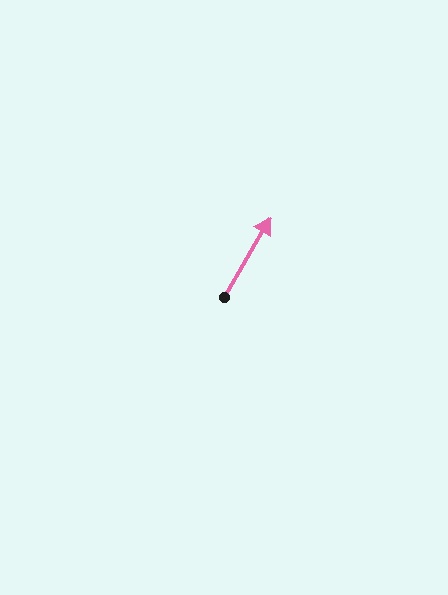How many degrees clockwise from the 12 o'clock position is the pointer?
Approximately 30 degrees.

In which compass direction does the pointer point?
Northeast.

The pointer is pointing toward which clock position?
Roughly 1 o'clock.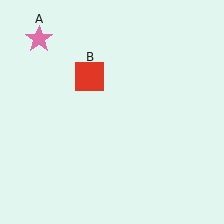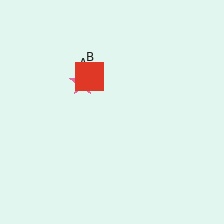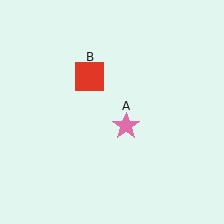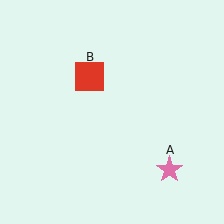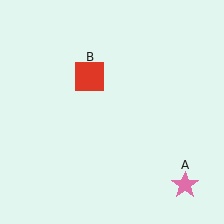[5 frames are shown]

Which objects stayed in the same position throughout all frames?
Red square (object B) remained stationary.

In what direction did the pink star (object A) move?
The pink star (object A) moved down and to the right.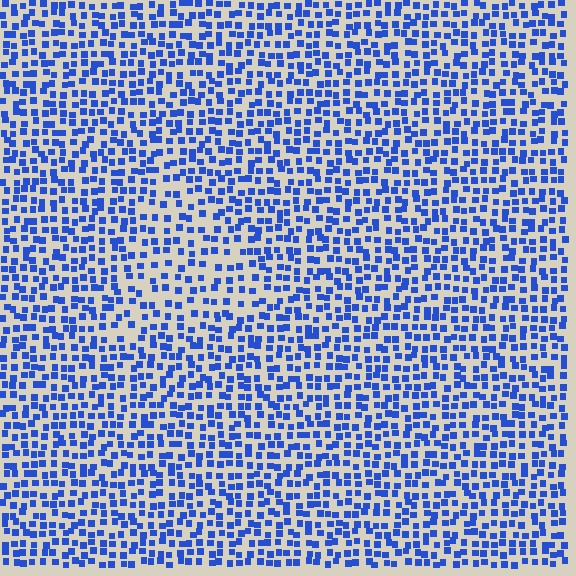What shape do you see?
I see a triangle.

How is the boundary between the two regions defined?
The boundary is defined by a change in element density (approximately 1.6x ratio). All elements are the same color, size, and shape.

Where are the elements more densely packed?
The elements are more densely packed outside the triangle boundary.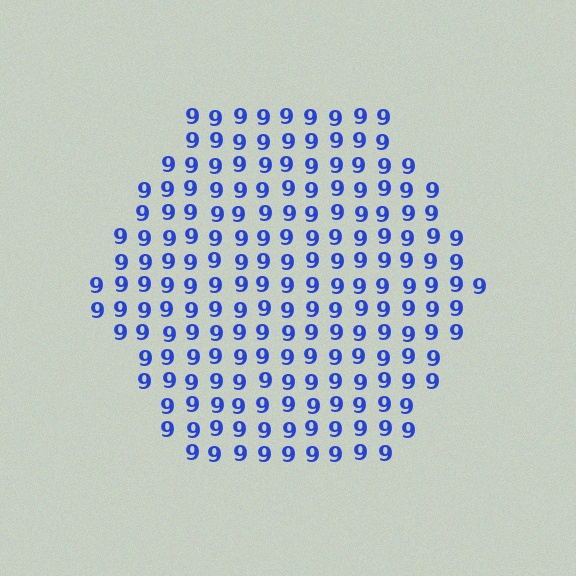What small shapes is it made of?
It is made of small digit 9's.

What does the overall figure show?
The overall figure shows a hexagon.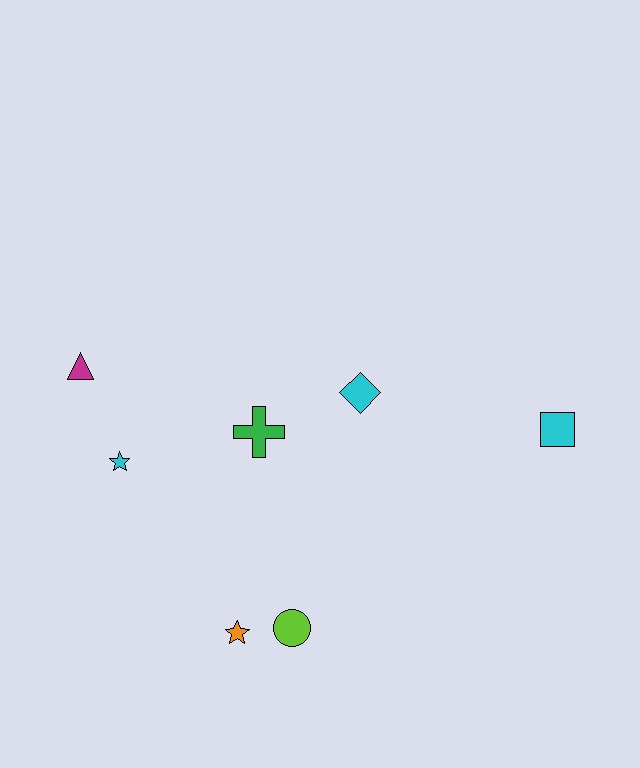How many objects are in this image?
There are 7 objects.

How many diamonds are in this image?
There is 1 diamond.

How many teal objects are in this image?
There are no teal objects.